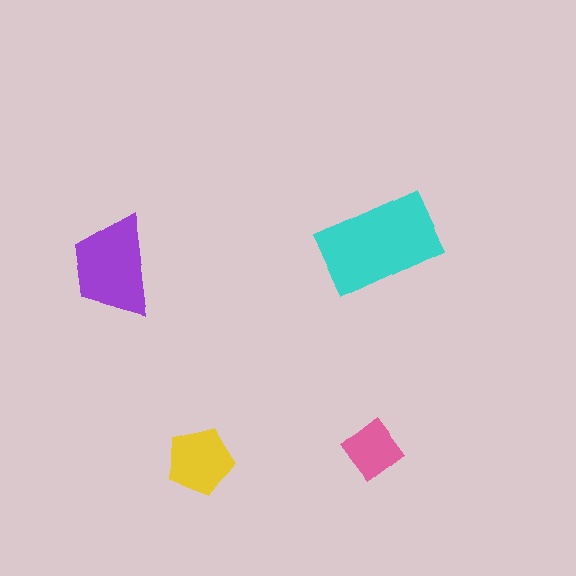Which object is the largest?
The cyan rectangle.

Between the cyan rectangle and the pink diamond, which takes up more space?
The cyan rectangle.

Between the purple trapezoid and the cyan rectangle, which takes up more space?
The cyan rectangle.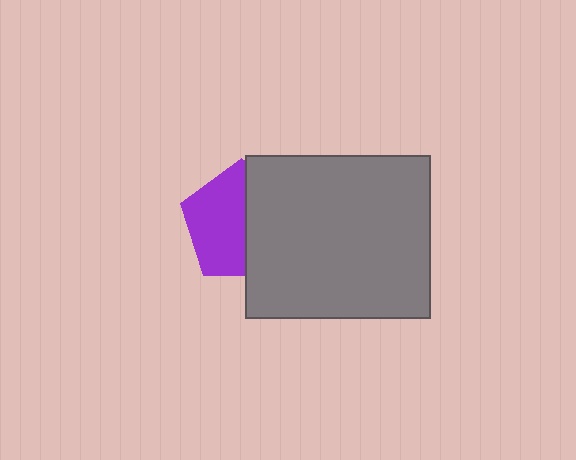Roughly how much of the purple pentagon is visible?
About half of it is visible (roughly 55%).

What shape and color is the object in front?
The object in front is a gray rectangle.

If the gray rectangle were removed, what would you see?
You would see the complete purple pentagon.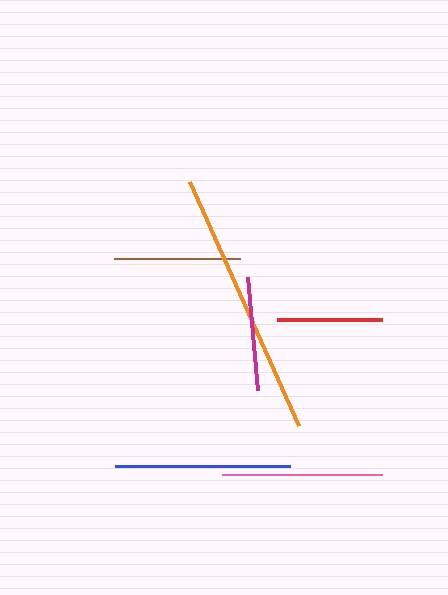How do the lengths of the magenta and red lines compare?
The magenta and red lines are approximately the same length.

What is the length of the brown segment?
The brown segment is approximately 126 pixels long.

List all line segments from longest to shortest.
From longest to shortest: orange, blue, pink, brown, magenta, red.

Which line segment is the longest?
The orange line is the longest at approximately 267 pixels.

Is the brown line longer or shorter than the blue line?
The blue line is longer than the brown line.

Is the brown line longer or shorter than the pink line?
The pink line is longer than the brown line.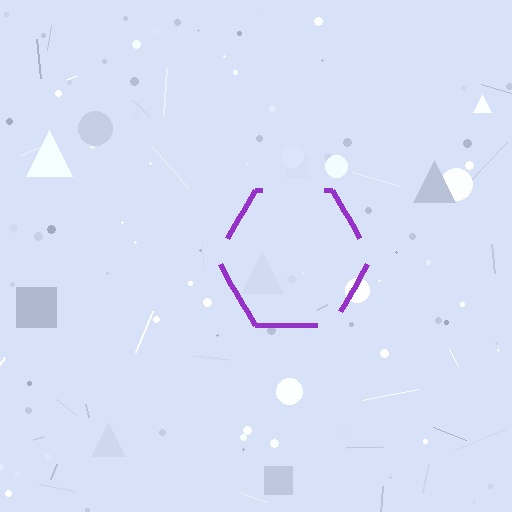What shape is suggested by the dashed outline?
The dashed outline suggests a hexagon.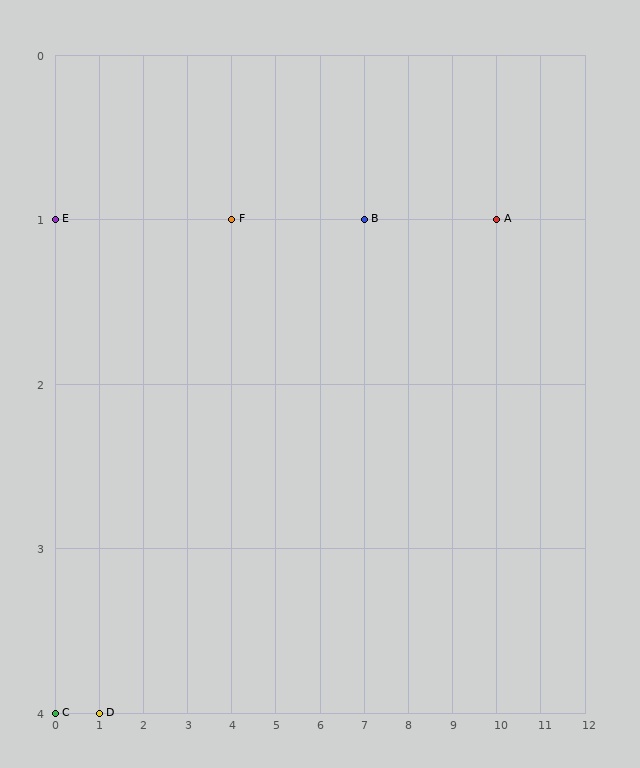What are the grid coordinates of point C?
Point C is at grid coordinates (0, 4).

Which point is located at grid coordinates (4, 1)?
Point F is at (4, 1).